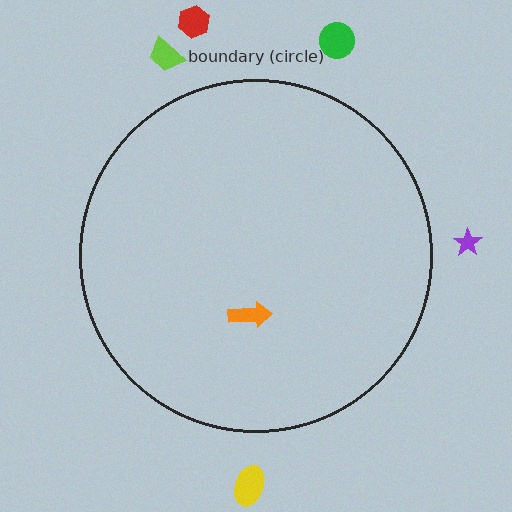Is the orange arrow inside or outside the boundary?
Inside.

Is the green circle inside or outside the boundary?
Outside.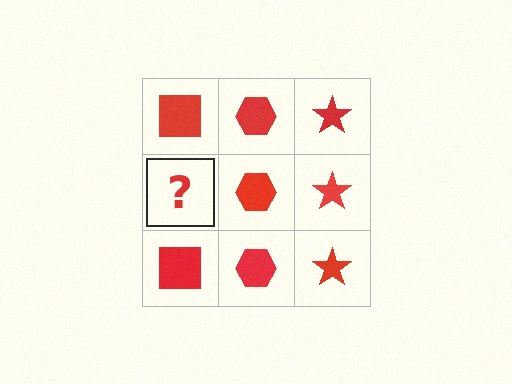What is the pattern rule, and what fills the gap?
The rule is that each column has a consistent shape. The gap should be filled with a red square.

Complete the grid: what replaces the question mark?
The question mark should be replaced with a red square.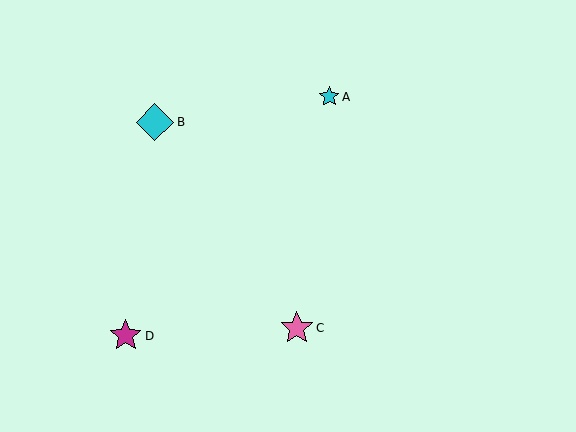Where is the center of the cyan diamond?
The center of the cyan diamond is at (155, 122).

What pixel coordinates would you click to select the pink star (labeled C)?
Click at (297, 328) to select the pink star C.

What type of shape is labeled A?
Shape A is a cyan star.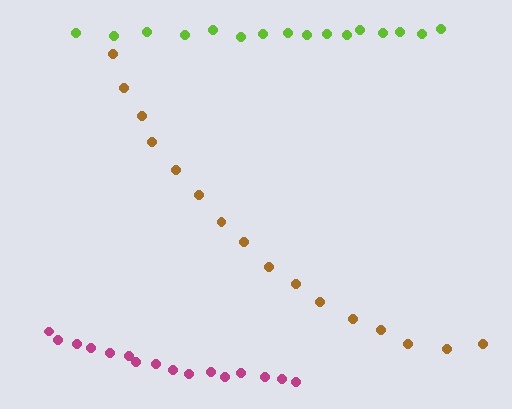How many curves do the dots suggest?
There are 3 distinct paths.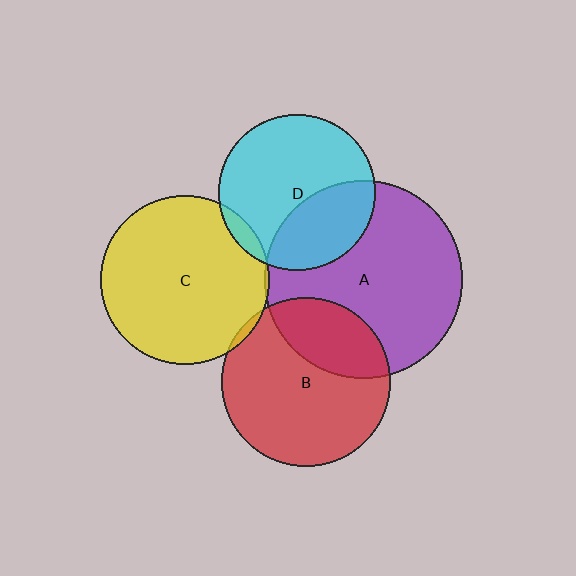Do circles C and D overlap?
Yes.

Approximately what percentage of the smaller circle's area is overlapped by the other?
Approximately 5%.